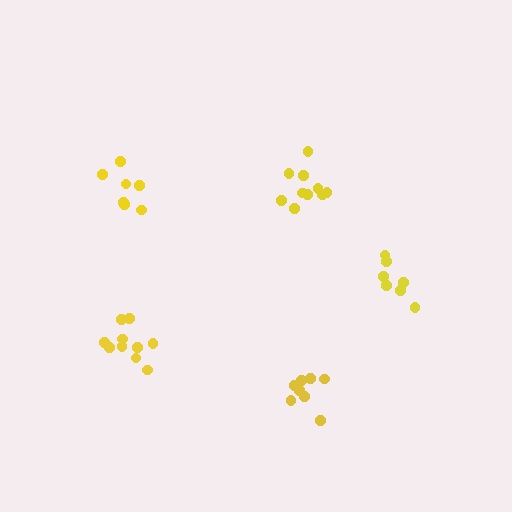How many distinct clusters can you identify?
There are 5 distinct clusters.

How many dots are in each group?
Group 1: 10 dots, Group 2: 7 dots, Group 3: 8 dots, Group 4: 7 dots, Group 5: 10 dots (42 total).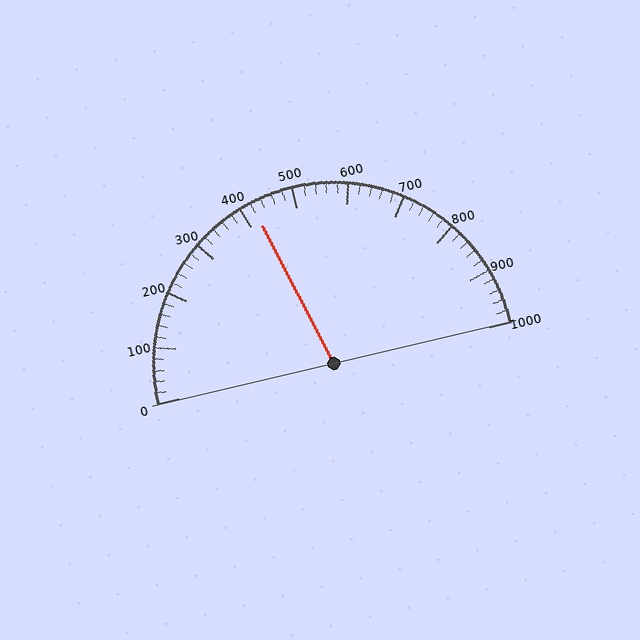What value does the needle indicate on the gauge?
The needle indicates approximately 420.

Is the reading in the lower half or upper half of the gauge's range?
The reading is in the lower half of the range (0 to 1000).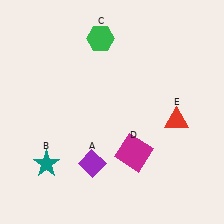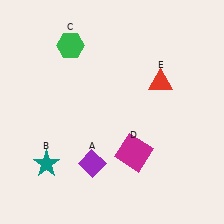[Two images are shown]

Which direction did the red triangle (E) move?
The red triangle (E) moved up.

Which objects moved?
The objects that moved are: the green hexagon (C), the red triangle (E).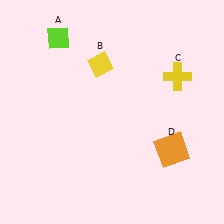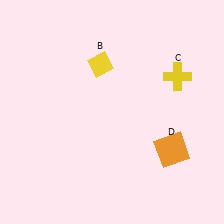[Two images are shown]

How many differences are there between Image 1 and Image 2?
There is 1 difference between the two images.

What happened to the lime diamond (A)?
The lime diamond (A) was removed in Image 2. It was in the top-left area of Image 1.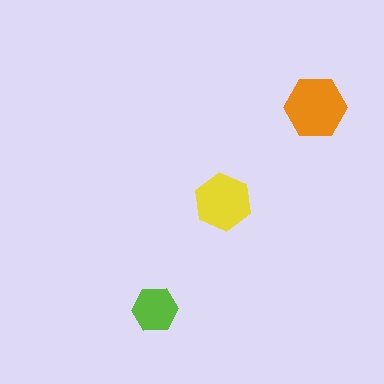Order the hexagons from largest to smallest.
the orange one, the yellow one, the lime one.